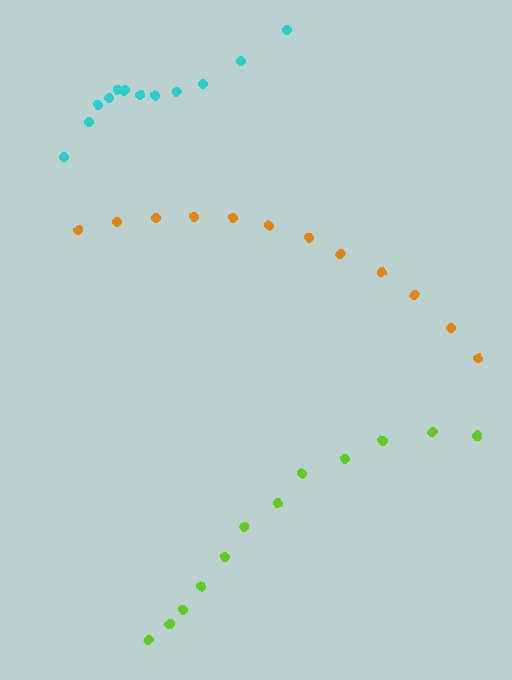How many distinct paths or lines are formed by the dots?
There are 3 distinct paths.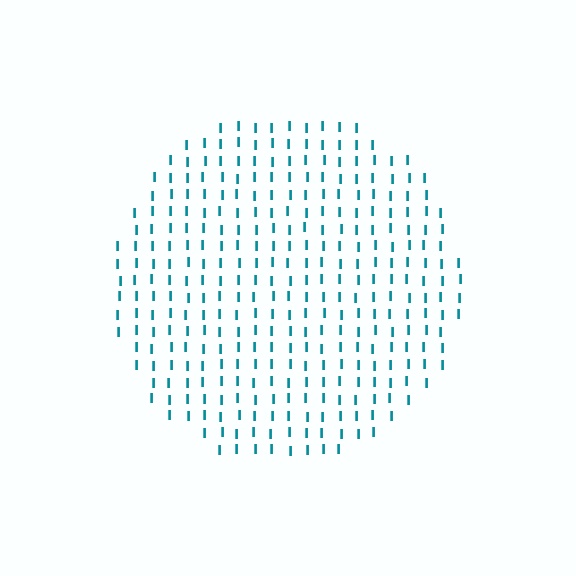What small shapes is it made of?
It is made of small letter I's.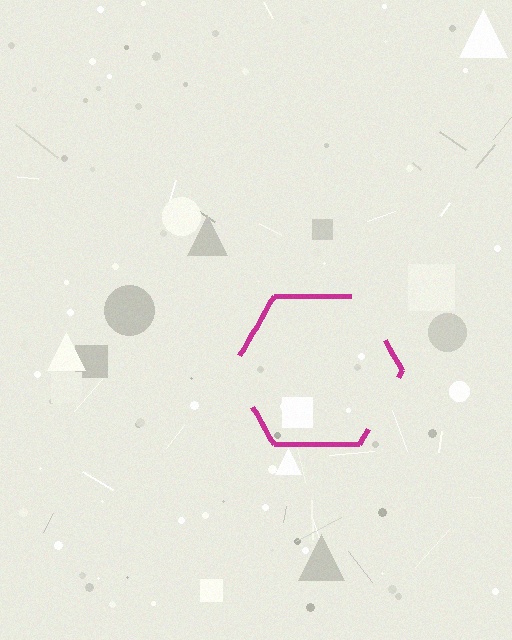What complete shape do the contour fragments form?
The contour fragments form a hexagon.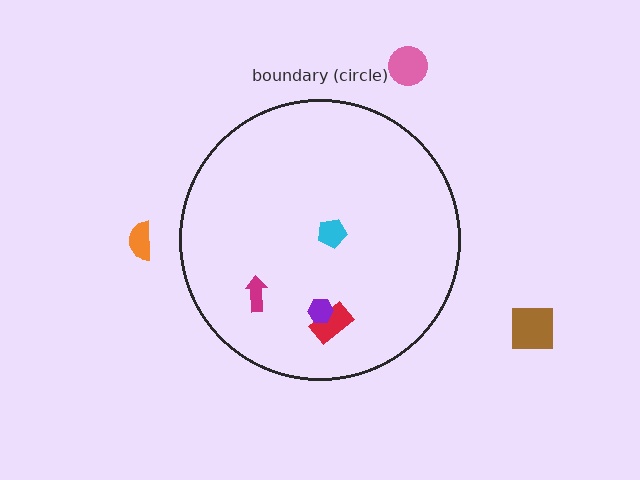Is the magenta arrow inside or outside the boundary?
Inside.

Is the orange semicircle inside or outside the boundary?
Outside.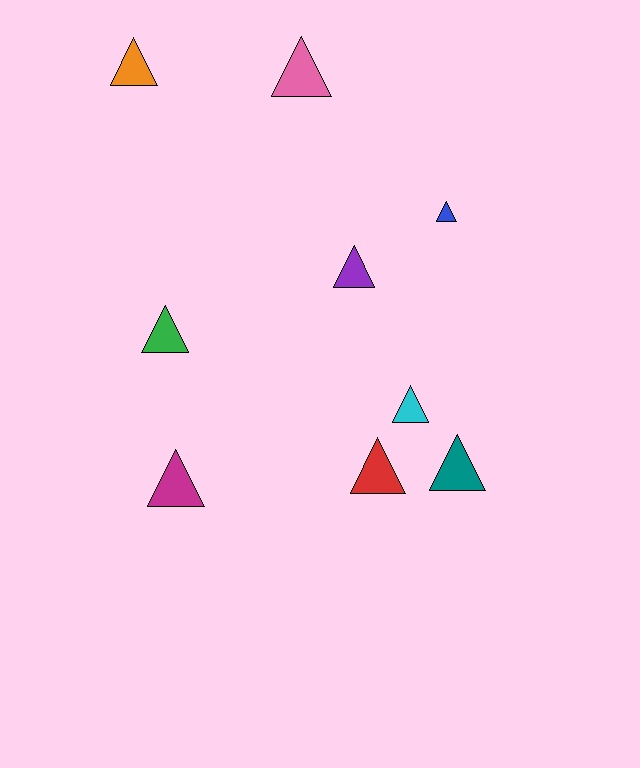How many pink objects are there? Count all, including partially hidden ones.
There is 1 pink object.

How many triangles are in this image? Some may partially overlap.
There are 9 triangles.